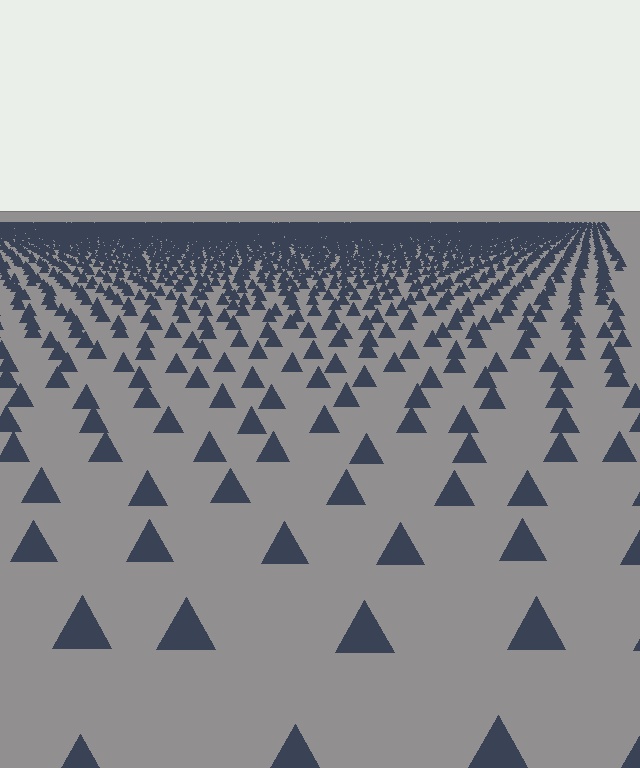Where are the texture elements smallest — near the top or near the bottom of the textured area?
Near the top.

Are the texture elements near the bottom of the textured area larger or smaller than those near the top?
Larger. Near the bottom, elements are closer to the viewer and appear at a bigger on-screen size.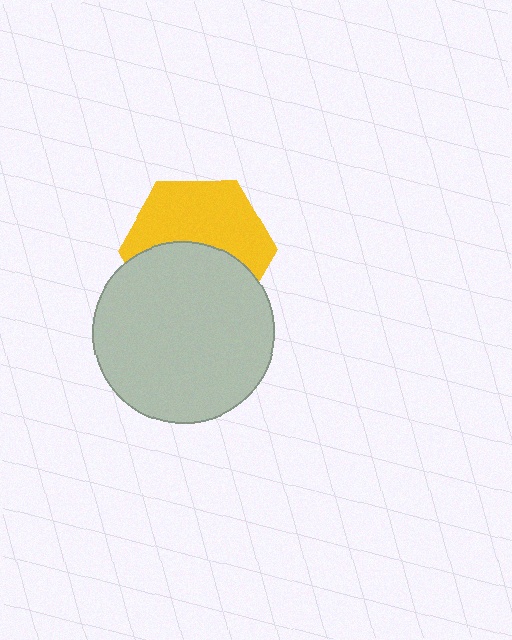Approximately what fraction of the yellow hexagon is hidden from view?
Roughly 48% of the yellow hexagon is hidden behind the light gray circle.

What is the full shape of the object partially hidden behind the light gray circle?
The partially hidden object is a yellow hexagon.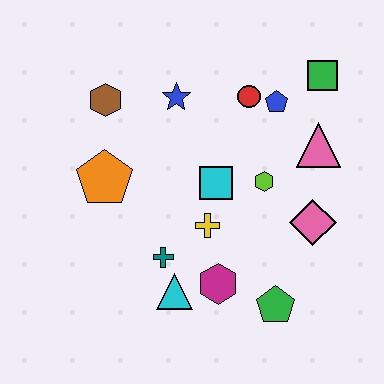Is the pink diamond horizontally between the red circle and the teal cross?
No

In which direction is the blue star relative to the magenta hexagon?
The blue star is above the magenta hexagon.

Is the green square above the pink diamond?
Yes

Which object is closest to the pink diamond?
The lime hexagon is closest to the pink diamond.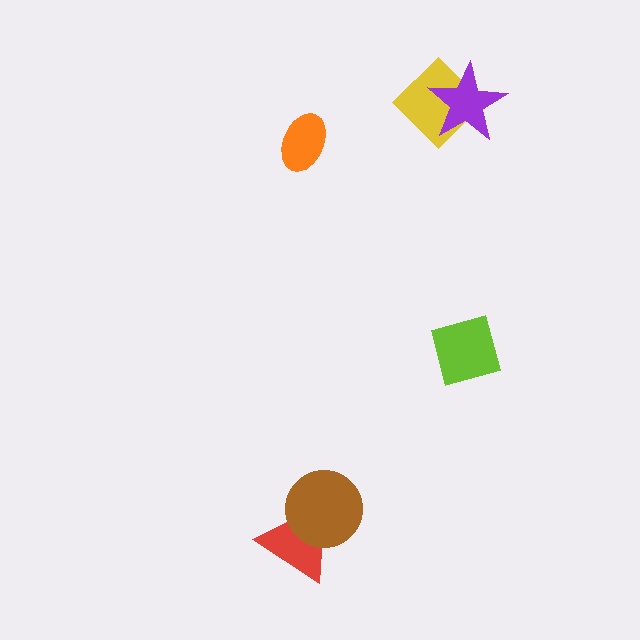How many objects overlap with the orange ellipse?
0 objects overlap with the orange ellipse.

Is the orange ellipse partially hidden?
No, no other shape covers it.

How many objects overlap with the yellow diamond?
1 object overlaps with the yellow diamond.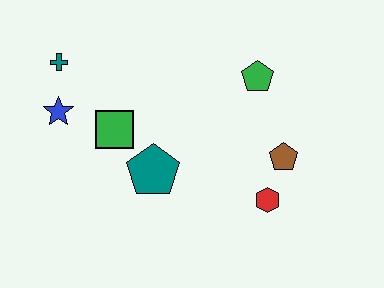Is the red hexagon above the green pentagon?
No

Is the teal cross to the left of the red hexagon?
Yes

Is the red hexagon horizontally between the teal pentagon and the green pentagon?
No